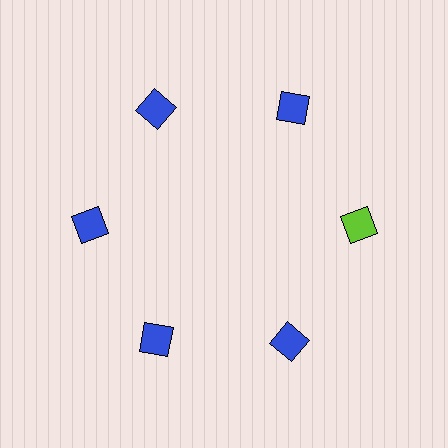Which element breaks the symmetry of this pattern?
The lime diamond at roughly the 3 o'clock position breaks the symmetry. All other shapes are blue diamonds.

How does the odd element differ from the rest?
It has a different color: lime instead of blue.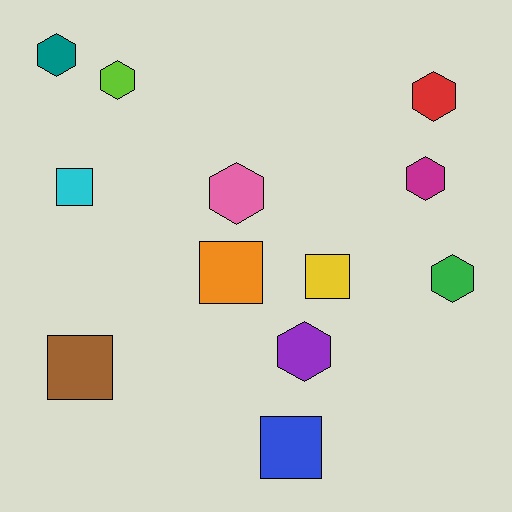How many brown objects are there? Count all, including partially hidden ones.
There is 1 brown object.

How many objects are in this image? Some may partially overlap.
There are 12 objects.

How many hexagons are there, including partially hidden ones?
There are 7 hexagons.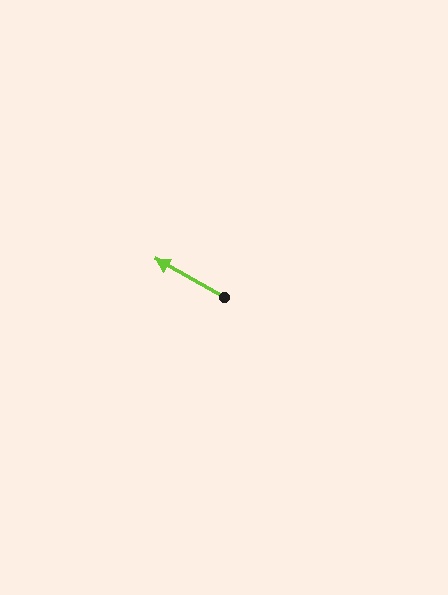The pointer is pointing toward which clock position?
Roughly 10 o'clock.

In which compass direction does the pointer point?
Northwest.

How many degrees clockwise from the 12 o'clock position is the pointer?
Approximately 299 degrees.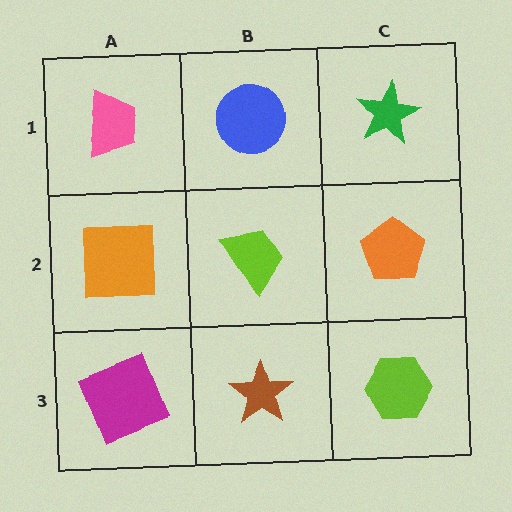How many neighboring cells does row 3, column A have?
2.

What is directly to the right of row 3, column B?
A lime hexagon.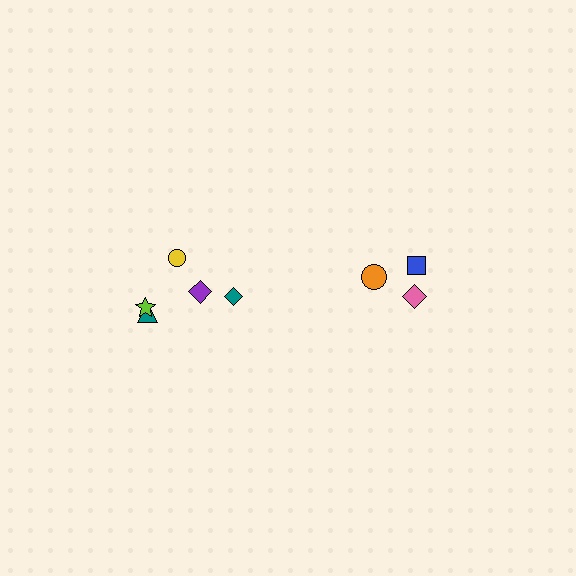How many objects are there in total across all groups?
There are 8 objects.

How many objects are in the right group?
There are 3 objects.